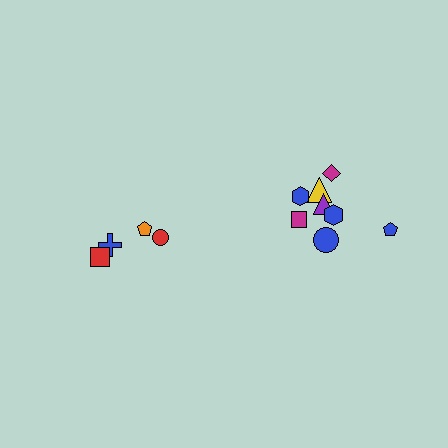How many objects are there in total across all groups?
There are 12 objects.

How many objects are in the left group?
There are 4 objects.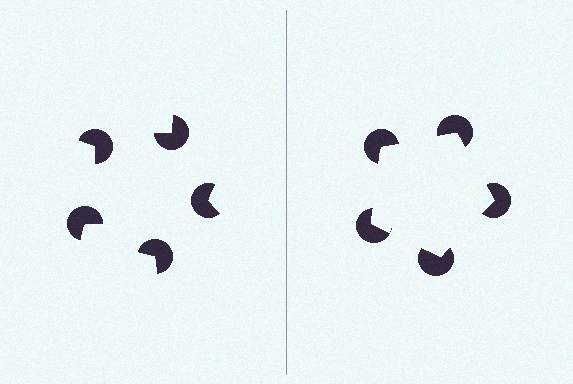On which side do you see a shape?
An illusory pentagon appears on the right side. On the left side the wedge cuts are rotated, so no coherent shape forms.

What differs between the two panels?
The pac-man discs are positioned identically on both sides; only the wedge orientations differ. On the right they align to a pentagon; on the left they are misaligned.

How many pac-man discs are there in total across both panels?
10 — 5 on each side.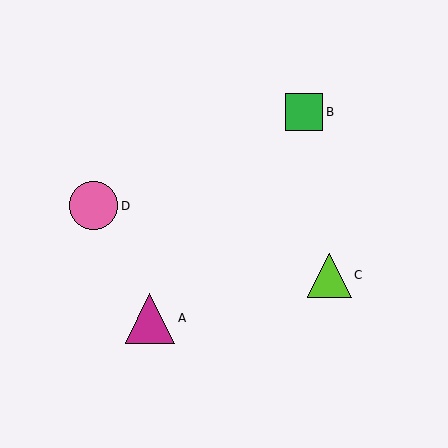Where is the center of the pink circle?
The center of the pink circle is at (94, 206).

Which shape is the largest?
The magenta triangle (labeled A) is the largest.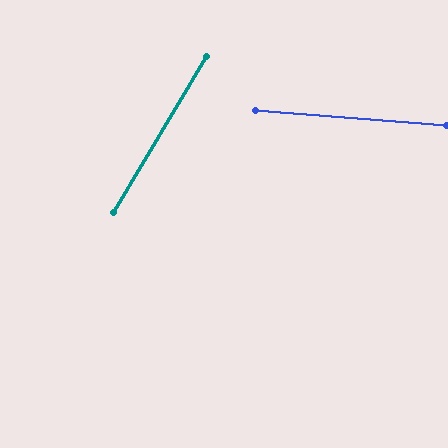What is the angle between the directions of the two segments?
Approximately 64 degrees.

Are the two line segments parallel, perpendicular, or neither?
Neither parallel nor perpendicular — they differ by about 64°.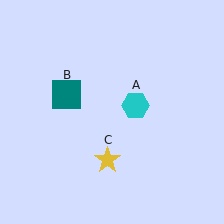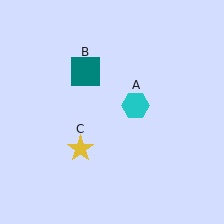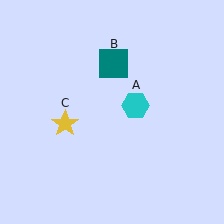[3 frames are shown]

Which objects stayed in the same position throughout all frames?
Cyan hexagon (object A) remained stationary.